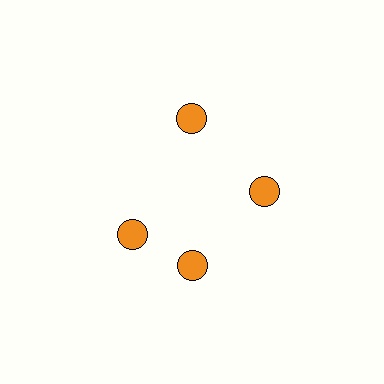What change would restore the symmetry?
The symmetry would be restored by rotating it back into even spacing with its neighbors so that all 4 circles sit at equal angles and equal distance from the center.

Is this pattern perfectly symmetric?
No. The 4 orange circles are arranged in a ring, but one element near the 9 o'clock position is rotated out of alignment along the ring, breaking the 4-fold rotational symmetry.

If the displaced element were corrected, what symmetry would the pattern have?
It would have 4-fold rotational symmetry — the pattern would map onto itself every 90 degrees.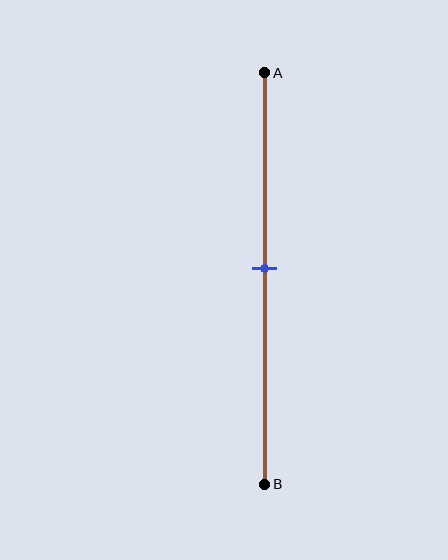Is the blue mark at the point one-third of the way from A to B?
No, the mark is at about 50% from A, not at the 33% one-third point.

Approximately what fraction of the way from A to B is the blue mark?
The blue mark is approximately 50% of the way from A to B.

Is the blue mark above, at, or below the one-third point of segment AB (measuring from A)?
The blue mark is below the one-third point of segment AB.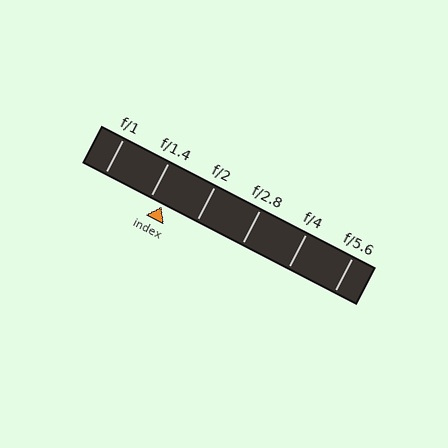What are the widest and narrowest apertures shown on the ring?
The widest aperture shown is f/1 and the narrowest is f/5.6.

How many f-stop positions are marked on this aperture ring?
There are 6 f-stop positions marked.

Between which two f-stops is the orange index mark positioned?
The index mark is between f/1.4 and f/2.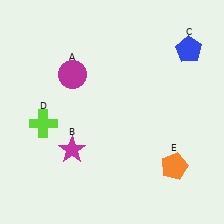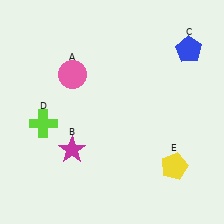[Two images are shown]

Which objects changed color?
A changed from magenta to pink. E changed from orange to yellow.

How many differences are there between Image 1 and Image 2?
There are 2 differences between the two images.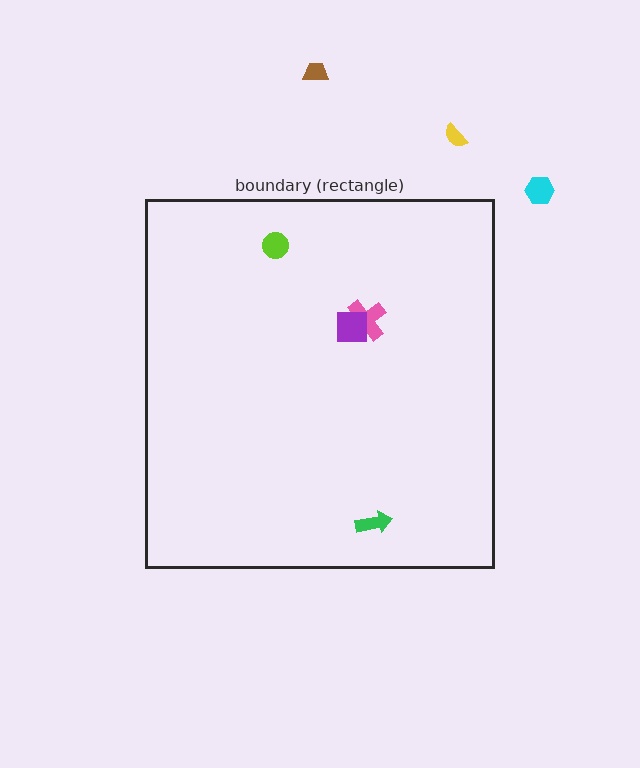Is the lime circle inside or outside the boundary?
Inside.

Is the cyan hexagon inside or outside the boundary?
Outside.